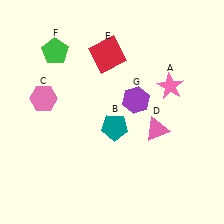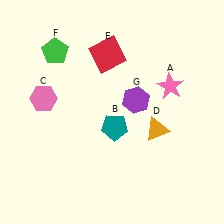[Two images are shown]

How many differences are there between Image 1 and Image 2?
There is 1 difference between the two images.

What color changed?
The triangle (D) changed from pink in Image 1 to orange in Image 2.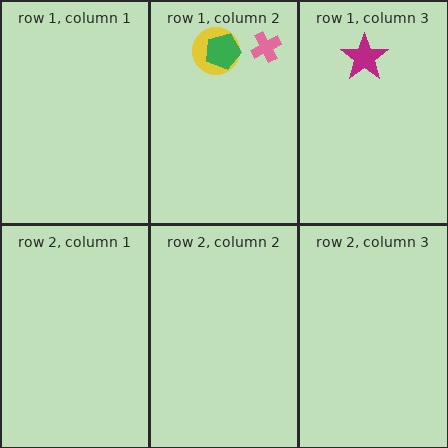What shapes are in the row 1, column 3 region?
The magenta star.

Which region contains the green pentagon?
The row 1, column 2 region.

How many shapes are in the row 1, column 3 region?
1.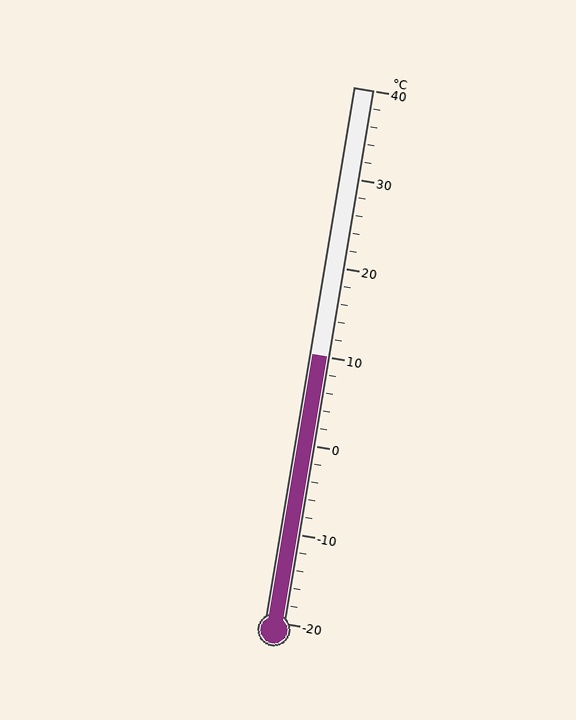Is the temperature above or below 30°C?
The temperature is below 30°C.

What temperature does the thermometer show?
The thermometer shows approximately 10°C.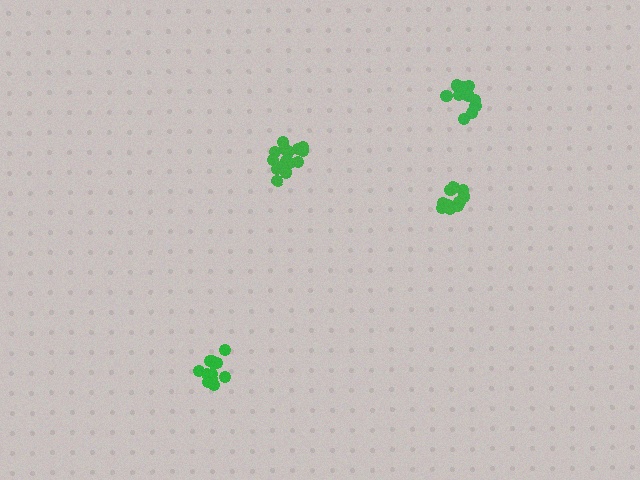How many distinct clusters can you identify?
There are 4 distinct clusters.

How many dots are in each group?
Group 1: 14 dots, Group 2: 12 dots, Group 3: 17 dots, Group 4: 11 dots (54 total).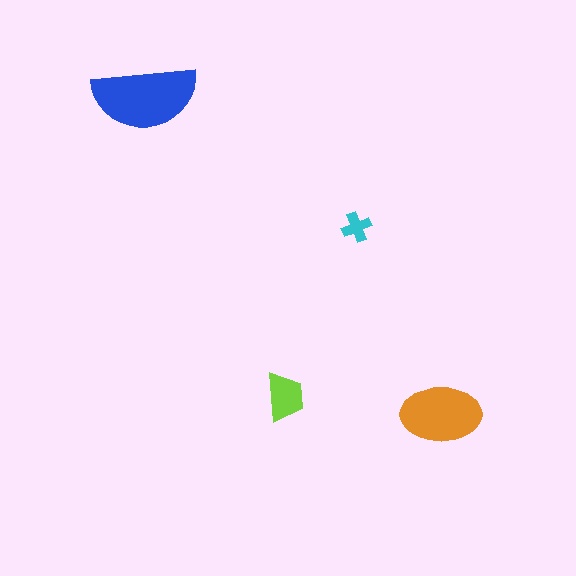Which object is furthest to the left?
The blue semicircle is leftmost.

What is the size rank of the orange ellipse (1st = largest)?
2nd.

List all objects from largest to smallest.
The blue semicircle, the orange ellipse, the lime trapezoid, the cyan cross.